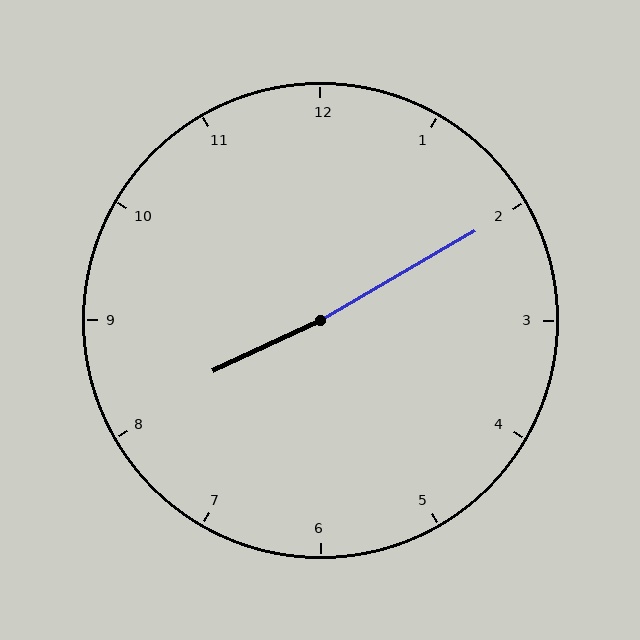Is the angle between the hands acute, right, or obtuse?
It is obtuse.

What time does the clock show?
8:10.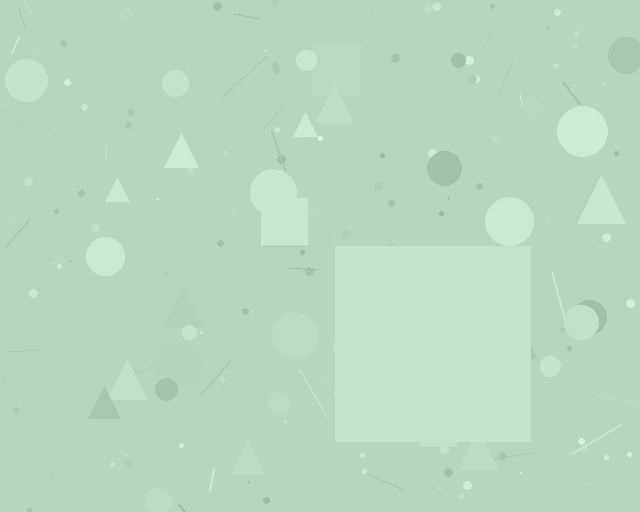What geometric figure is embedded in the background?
A square is embedded in the background.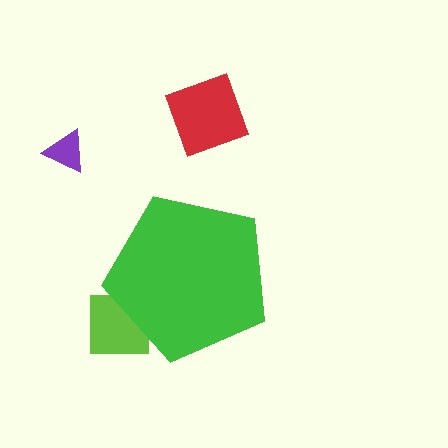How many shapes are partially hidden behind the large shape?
1 shape is partially hidden.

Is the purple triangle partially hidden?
No, the purple triangle is fully visible.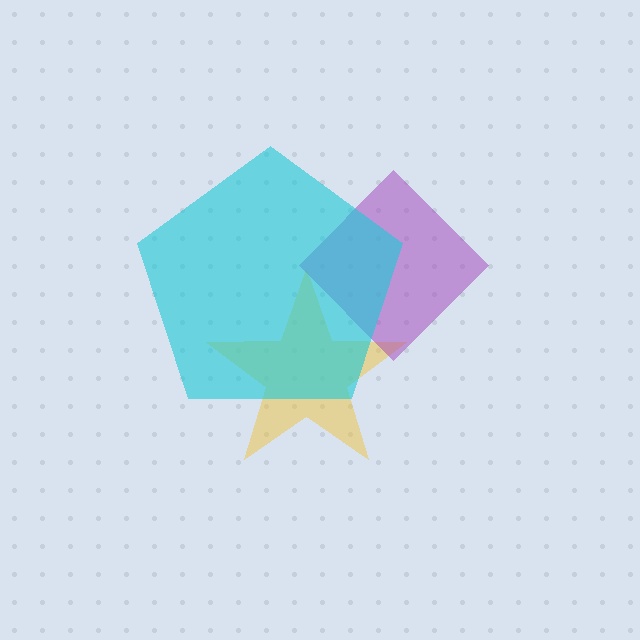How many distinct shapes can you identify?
There are 3 distinct shapes: a yellow star, a purple diamond, a cyan pentagon.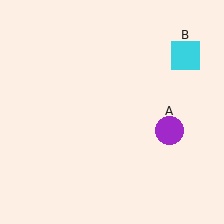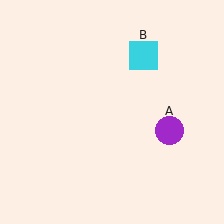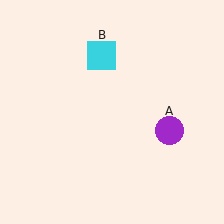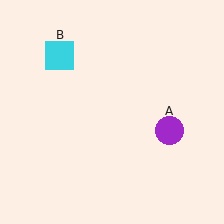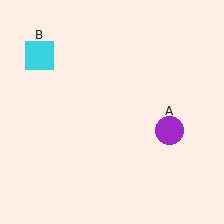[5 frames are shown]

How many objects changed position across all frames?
1 object changed position: cyan square (object B).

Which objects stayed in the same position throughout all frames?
Purple circle (object A) remained stationary.